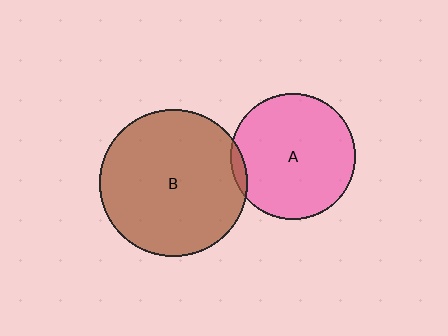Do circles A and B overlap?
Yes.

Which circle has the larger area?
Circle B (brown).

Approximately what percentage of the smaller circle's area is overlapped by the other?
Approximately 5%.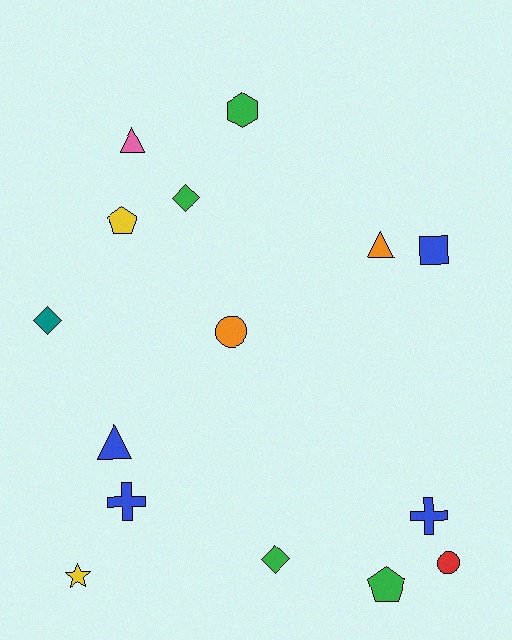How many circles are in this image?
There are 2 circles.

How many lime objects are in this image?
There are no lime objects.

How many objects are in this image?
There are 15 objects.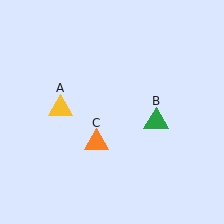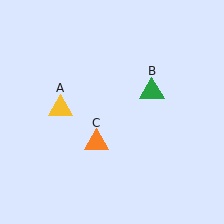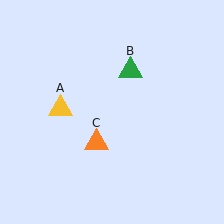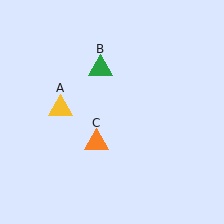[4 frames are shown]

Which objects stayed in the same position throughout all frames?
Yellow triangle (object A) and orange triangle (object C) remained stationary.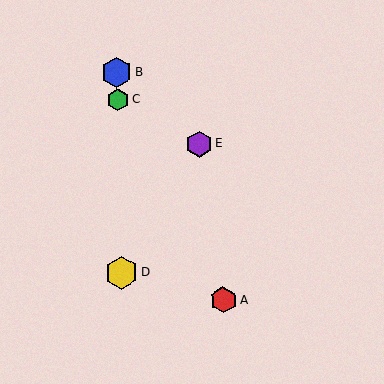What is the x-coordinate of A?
Object A is at x≈223.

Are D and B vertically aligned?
Yes, both are at x≈122.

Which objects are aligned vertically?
Objects B, C, D are aligned vertically.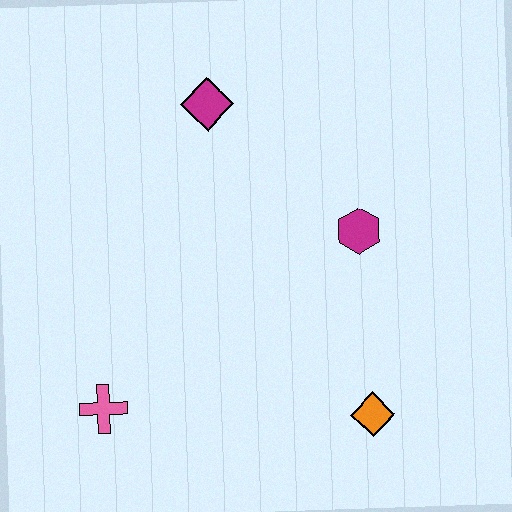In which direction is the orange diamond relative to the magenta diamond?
The orange diamond is below the magenta diamond.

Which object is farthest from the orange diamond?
The magenta diamond is farthest from the orange diamond.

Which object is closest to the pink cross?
The orange diamond is closest to the pink cross.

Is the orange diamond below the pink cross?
Yes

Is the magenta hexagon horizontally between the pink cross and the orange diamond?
Yes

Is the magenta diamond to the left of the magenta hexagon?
Yes